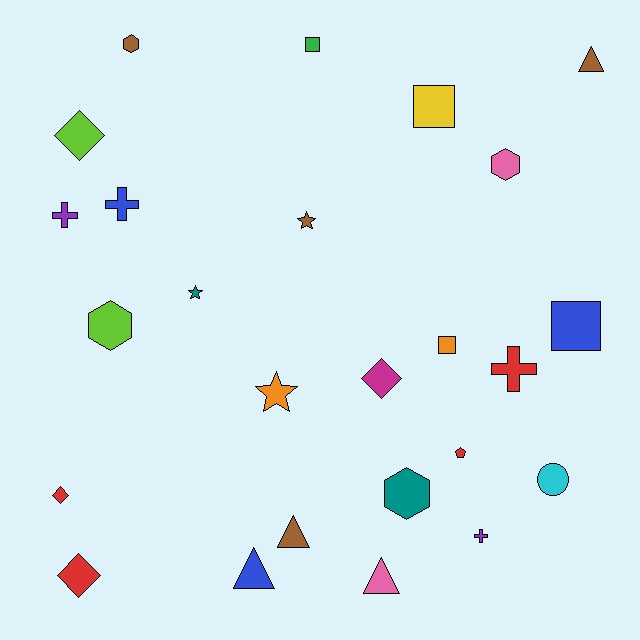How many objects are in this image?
There are 25 objects.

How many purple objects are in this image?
There are 2 purple objects.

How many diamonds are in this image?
There are 4 diamonds.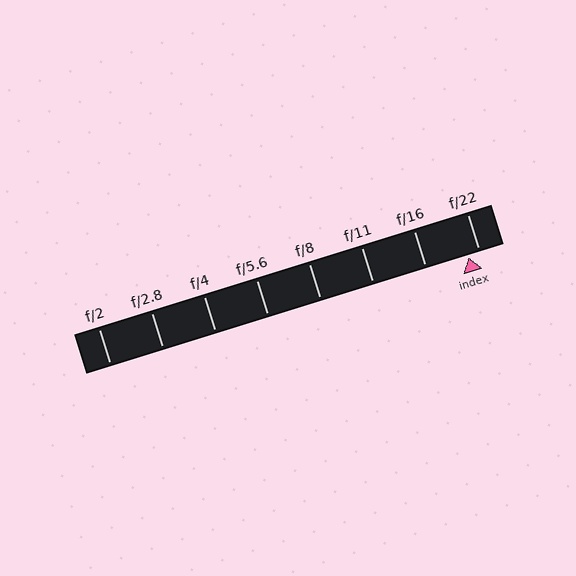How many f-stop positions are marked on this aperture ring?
There are 8 f-stop positions marked.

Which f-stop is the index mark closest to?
The index mark is closest to f/22.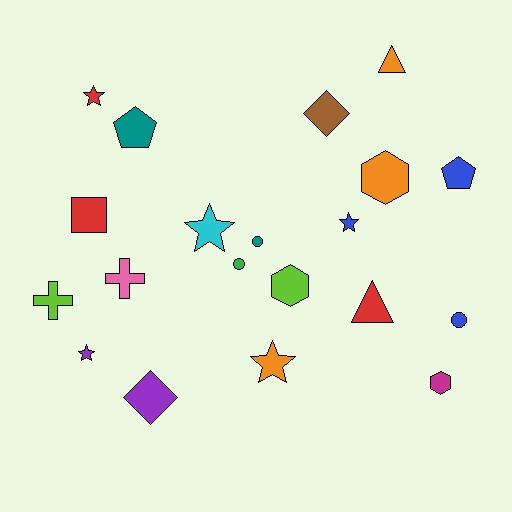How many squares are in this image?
There is 1 square.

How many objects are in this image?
There are 20 objects.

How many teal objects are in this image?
There are 2 teal objects.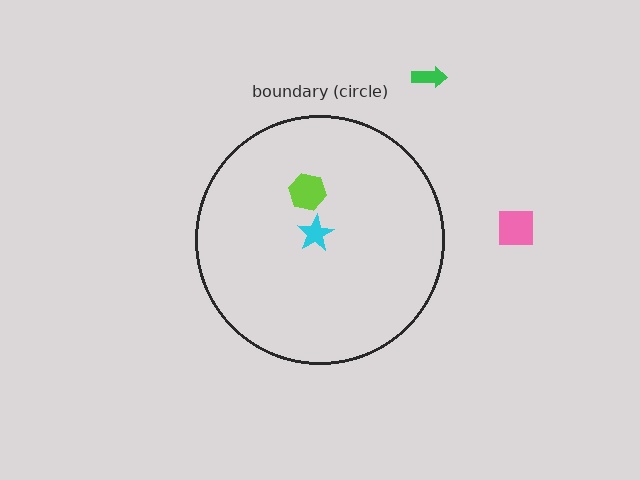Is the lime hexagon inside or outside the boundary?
Inside.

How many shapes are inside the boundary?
2 inside, 2 outside.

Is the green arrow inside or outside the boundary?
Outside.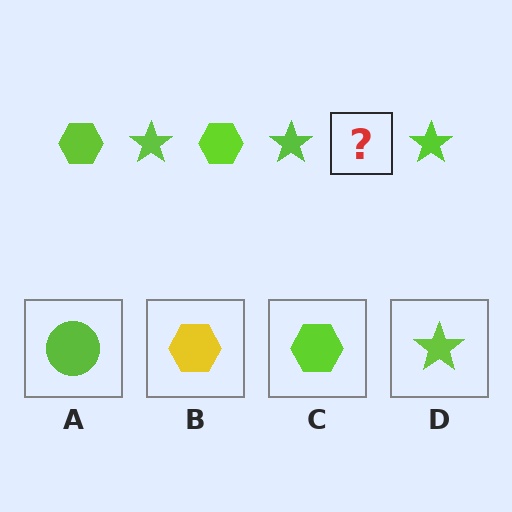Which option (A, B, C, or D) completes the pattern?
C.